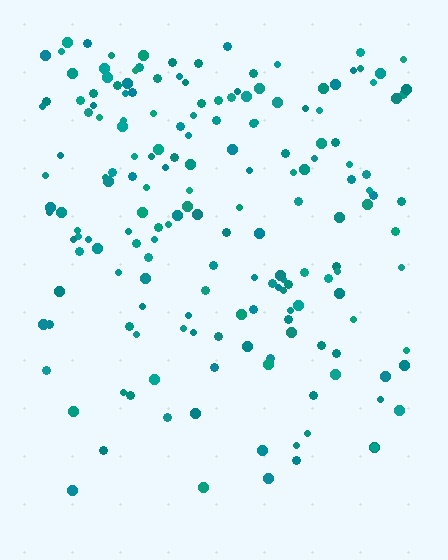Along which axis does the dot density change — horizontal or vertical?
Vertical.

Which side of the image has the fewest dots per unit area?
The bottom.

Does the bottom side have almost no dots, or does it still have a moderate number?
Still a moderate number, just noticeably fewer than the top.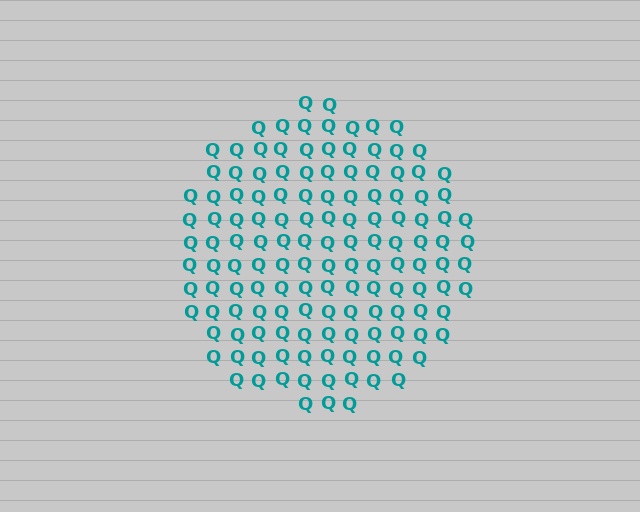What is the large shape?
The large shape is a circle.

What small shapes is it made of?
It is made of small letter Q's.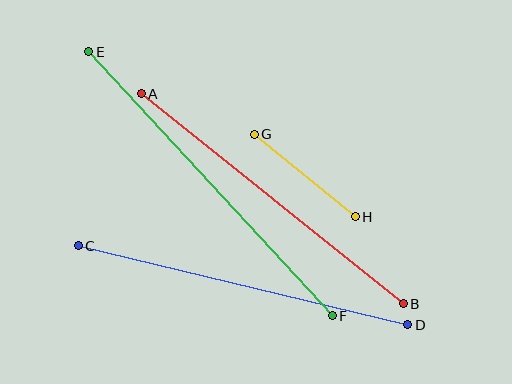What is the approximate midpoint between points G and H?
The midpoint is at approximately (305, 175) pixels.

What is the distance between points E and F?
The distance is approximately 359 pixels.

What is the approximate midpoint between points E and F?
The midpoint is at approximately (210, 184) pixels.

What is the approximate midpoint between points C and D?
The midpoint is at approximately (243, 285) pixels.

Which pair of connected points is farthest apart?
Points E and F are farthest apart.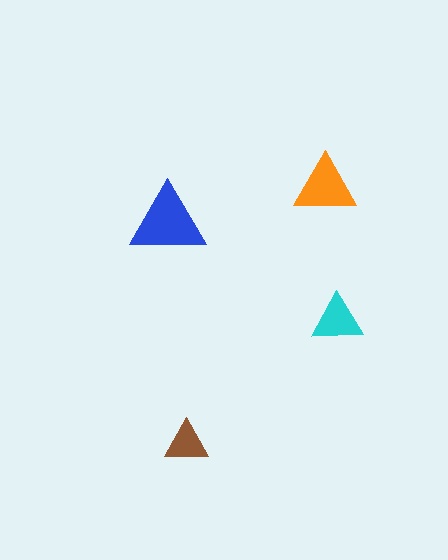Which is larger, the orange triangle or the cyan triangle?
The orange one.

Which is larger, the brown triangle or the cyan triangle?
The cyan one.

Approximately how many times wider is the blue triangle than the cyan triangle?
About 1.5 times wider.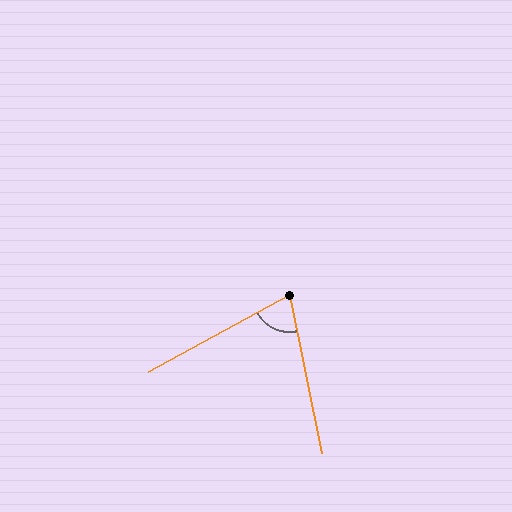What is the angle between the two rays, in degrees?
Approximately 73 degrees.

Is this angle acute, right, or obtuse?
It is acute.